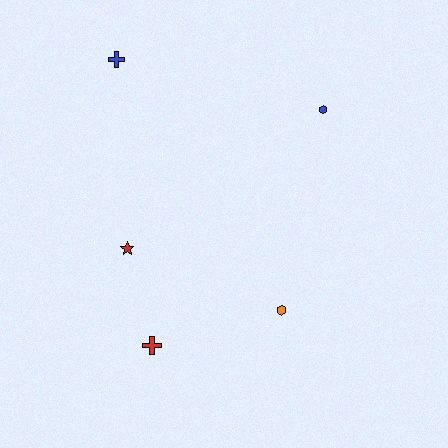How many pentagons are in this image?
There are no pentagons.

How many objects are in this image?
There are 5 objects.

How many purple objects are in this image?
There are no purple objects.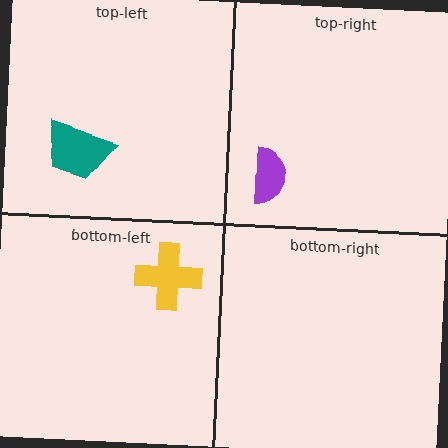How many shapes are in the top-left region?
1.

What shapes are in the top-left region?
The teal trapezoid.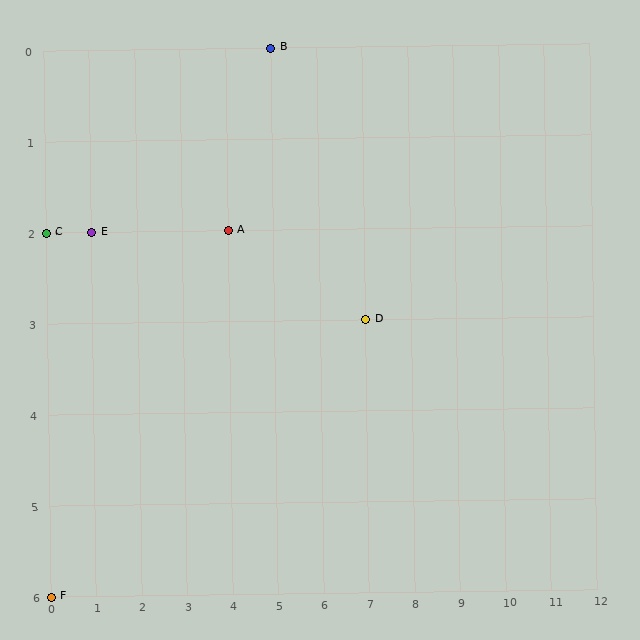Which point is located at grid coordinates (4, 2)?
Point A is at (4, 2).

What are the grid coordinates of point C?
Point C is at grid coordinates (0, 2).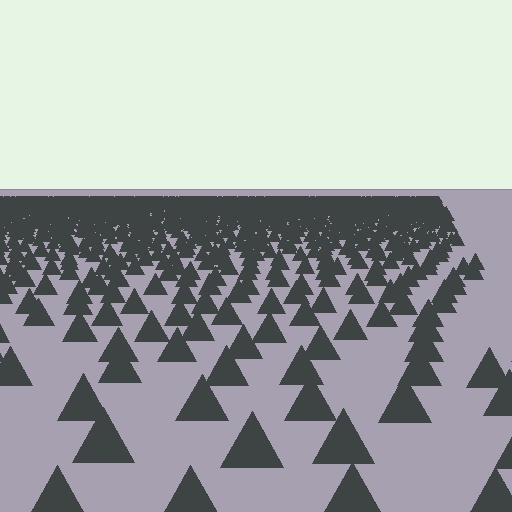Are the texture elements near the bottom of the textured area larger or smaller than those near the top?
Larger. Near the bottom, elements are closer to the viewer and appear at a bigger on-screen size.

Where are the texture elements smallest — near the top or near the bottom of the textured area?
Near the top.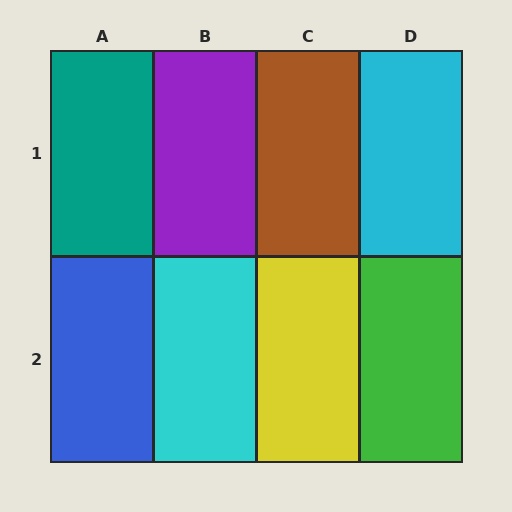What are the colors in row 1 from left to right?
Teal, purple, brown, cyan.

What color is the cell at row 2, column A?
Blue.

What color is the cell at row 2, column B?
Cyan.